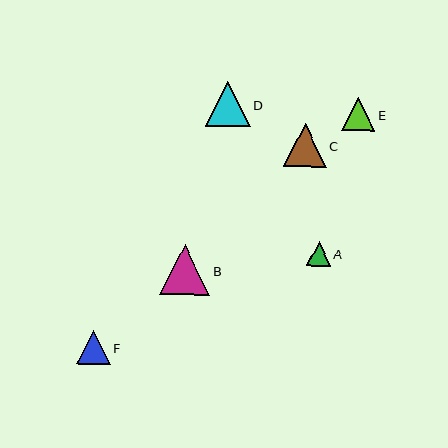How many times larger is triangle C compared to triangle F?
Triangle C is approximately 1.3 times the size of triangle F.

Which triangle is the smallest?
Triangle A is the smallest with a size of approximately 24 pixels.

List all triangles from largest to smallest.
From largest to smallest: B, D, C, F, E, A.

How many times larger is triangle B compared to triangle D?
Triangle B is approximately 1.1 times the size of triangle D.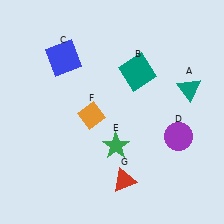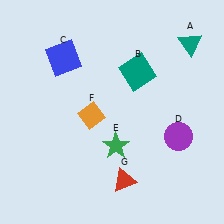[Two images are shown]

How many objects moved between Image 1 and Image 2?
1 object moved between the two images.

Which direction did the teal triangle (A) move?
The teal triangle (A) moved up.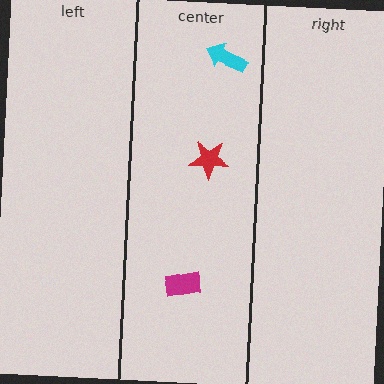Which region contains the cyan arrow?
The center region.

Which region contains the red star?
The center region.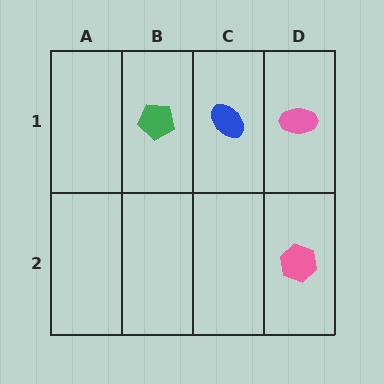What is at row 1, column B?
A green pentagon.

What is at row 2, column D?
A pink hexagon.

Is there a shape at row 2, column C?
No, that cell is empty.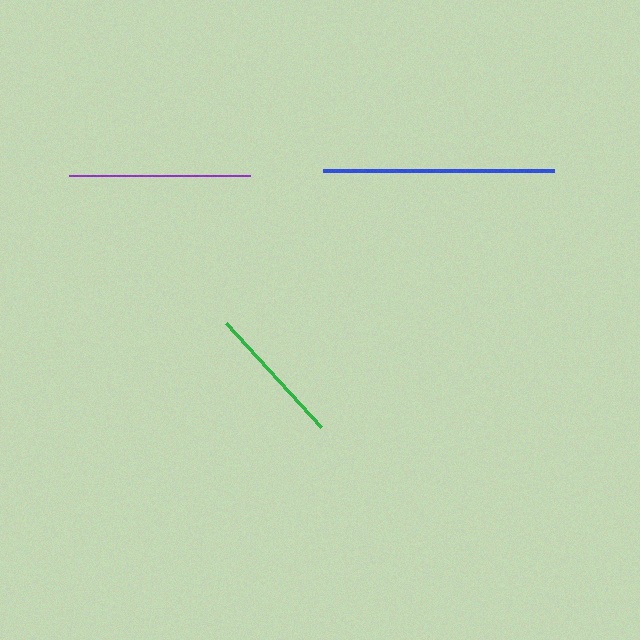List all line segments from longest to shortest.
From longest to shortest: blue, purple, green.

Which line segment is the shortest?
The green line is the shortest at approximately 141 pixels.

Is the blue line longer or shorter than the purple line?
The blue line is longer than the purple line.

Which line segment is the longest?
The blue line is the longest at approximately 232 pixels.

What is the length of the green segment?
The green segment is approximately 141 pixels long.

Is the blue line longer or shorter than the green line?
The blue line is longer than the green line.